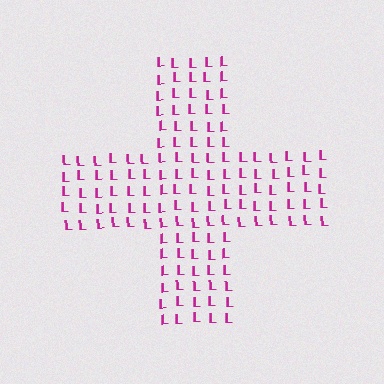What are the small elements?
The small elements are letter L's.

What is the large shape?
The large shape is a cross.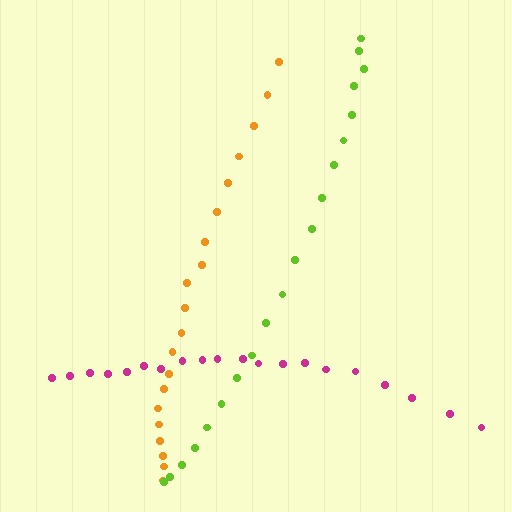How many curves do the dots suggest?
There are 3 distinct paths.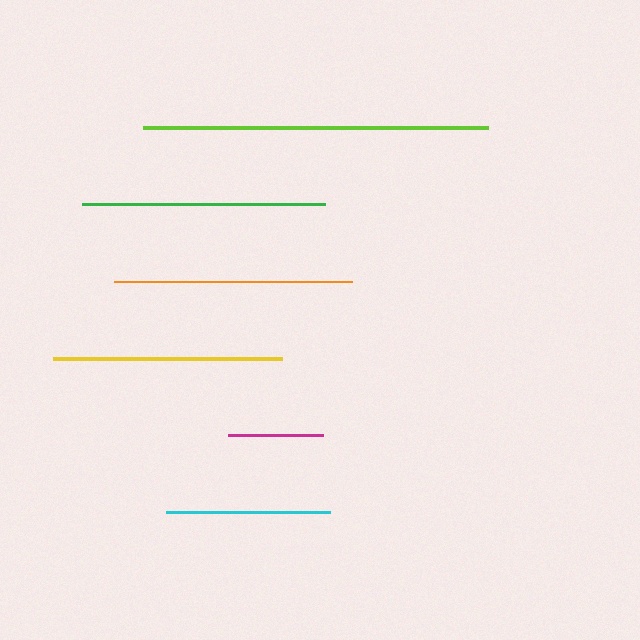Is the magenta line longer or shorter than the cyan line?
The cyan line is longer than the magenta line.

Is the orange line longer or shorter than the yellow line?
The orange line is longer than the yellow line.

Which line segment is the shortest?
The magenta line is the shortest at approximately 96 pixels.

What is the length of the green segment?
The green segment is approximately 243 pixels long.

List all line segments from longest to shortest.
From longest to shortest: lime, green, orange, yellow, cyan, magenta.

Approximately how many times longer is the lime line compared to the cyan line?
The lime line is approximately 2.1 times the length of the cyan line.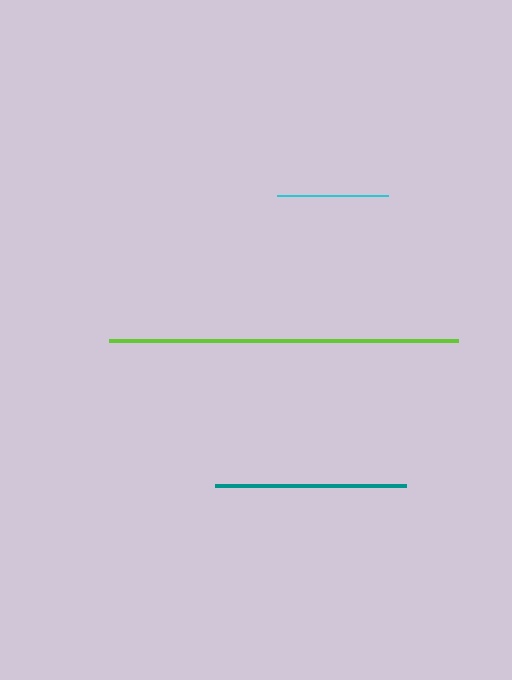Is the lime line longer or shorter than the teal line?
The lime line is longer than the teal line.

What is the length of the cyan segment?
The cyan segment is approximately 110 pixels long.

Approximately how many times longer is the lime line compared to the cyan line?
The lime line is approximately 3.2 times the length of the cyan line.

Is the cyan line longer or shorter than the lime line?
The lime line is longer than the cyan line.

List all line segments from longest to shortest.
From longest to shortest: lime, teal, cyan.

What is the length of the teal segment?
The teal segment is approximately 190 pixels long.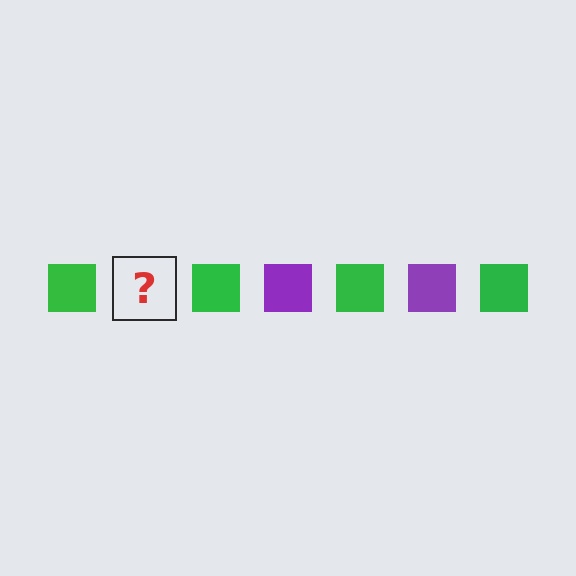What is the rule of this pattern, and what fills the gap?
The rule is that the pattern cycles through green, purple squares. The gap should be filled with a purple square.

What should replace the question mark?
The question mark should be replaced with a purple square.